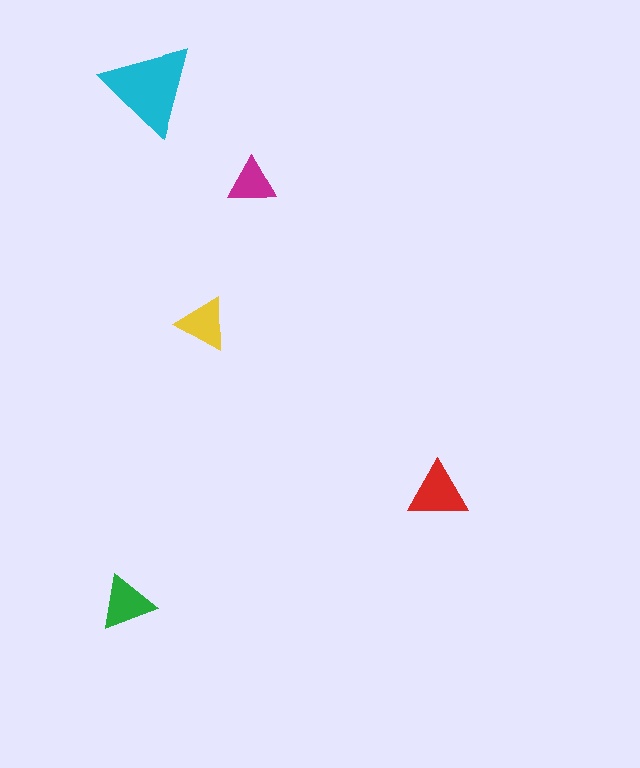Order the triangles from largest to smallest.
the cyan one, the red one, the green one, the yellow one, the magenta one.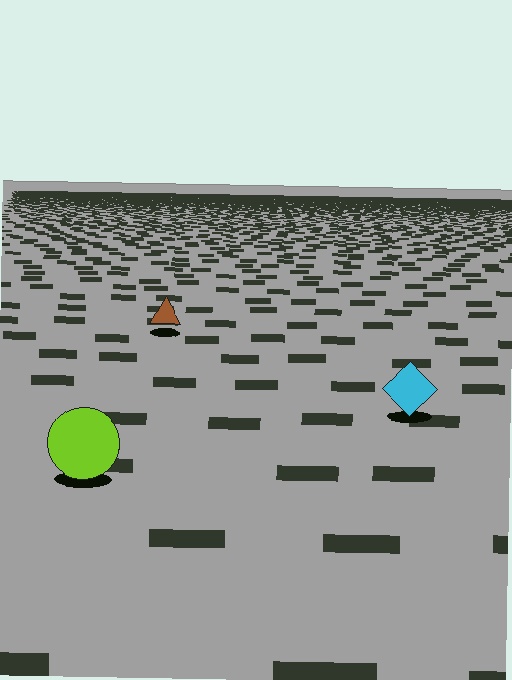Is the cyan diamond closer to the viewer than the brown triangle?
Yes. The cyan diamond is closer — you can tell from the texture gradient: the ground texture is coarser near it.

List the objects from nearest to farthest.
From nearest to farthest: the lime circle, the cyan diamond, the brown triangle.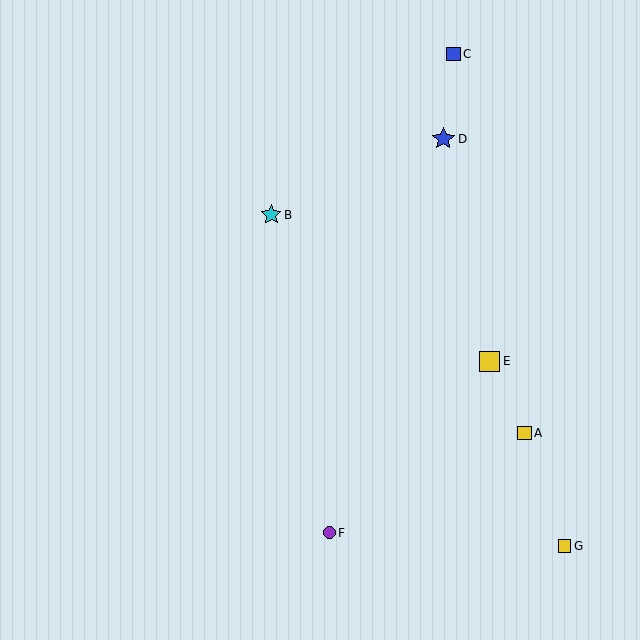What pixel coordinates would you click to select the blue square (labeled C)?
Click at (453, 54) to select the blue square C.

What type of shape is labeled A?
Shape A is a yellow square.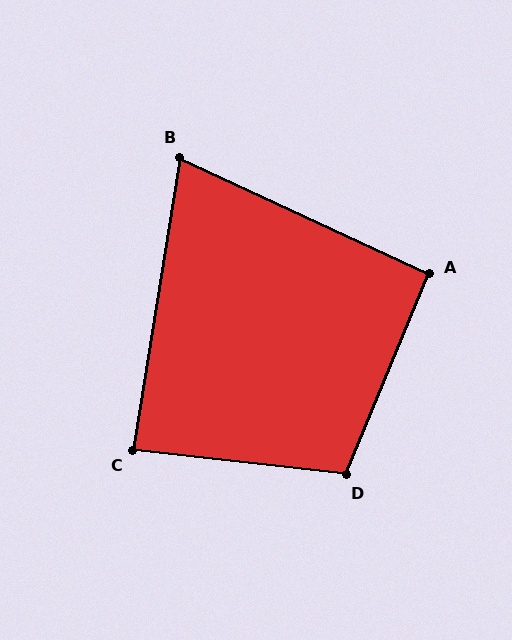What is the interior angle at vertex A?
Approximately 92 degrees (approximately right).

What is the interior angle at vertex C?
Approximately 88 degrees (approximately right).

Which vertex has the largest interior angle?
D, at approximately 106 degrees.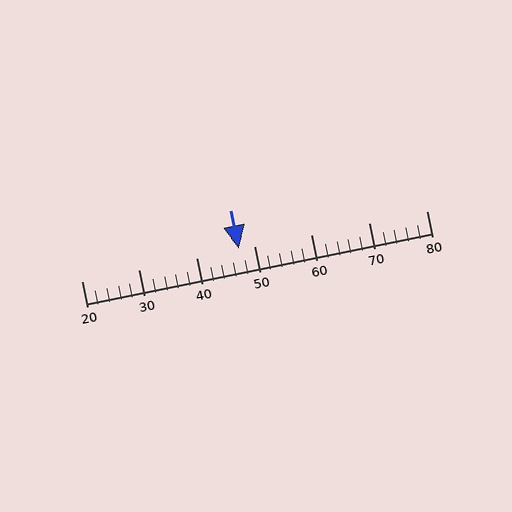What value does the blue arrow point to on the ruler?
The blue arrow points to approximately 47.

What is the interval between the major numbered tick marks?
The major tick marks are spaced 10 units apart.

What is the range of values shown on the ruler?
The ruler shows values from 20 to 80.